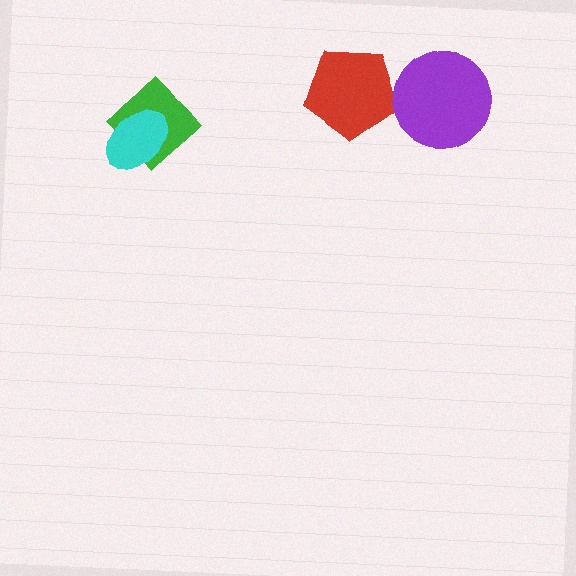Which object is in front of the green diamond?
The cyan ellipse is in front of the green diamond.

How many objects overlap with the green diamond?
1 object overlaps with the green diamond.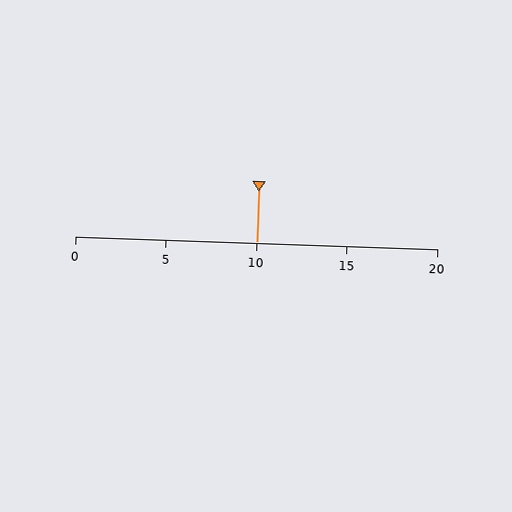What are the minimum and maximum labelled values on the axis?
The axis runs from 0 to 20.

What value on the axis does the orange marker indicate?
The marker indicates approximately 10.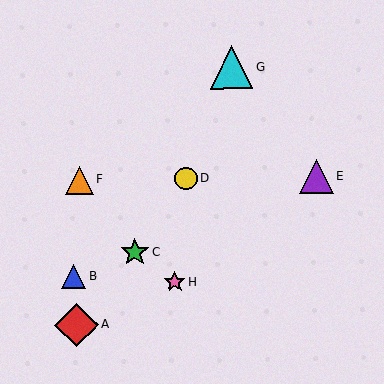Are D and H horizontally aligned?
No, D is at y≈178 and H is at y≈282.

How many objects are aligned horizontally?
3 objects (D, E, F) are aligned horizontally.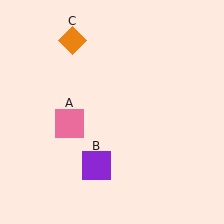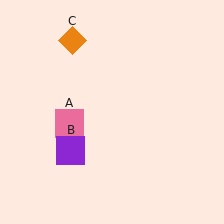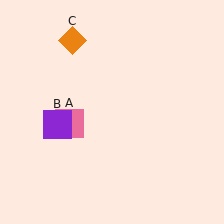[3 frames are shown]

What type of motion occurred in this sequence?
The purple square (object B) rotated clockwise around the center of the scene.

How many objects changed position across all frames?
1 object changed position: purple square (object B).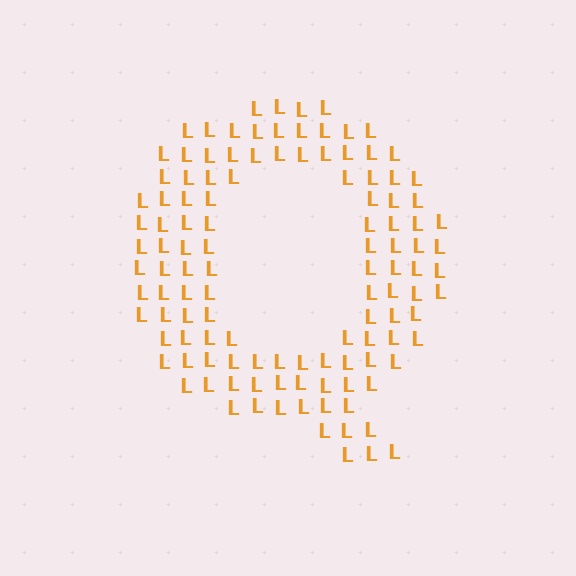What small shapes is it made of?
It is made of small letter L's.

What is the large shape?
The large shape is the letter Q.